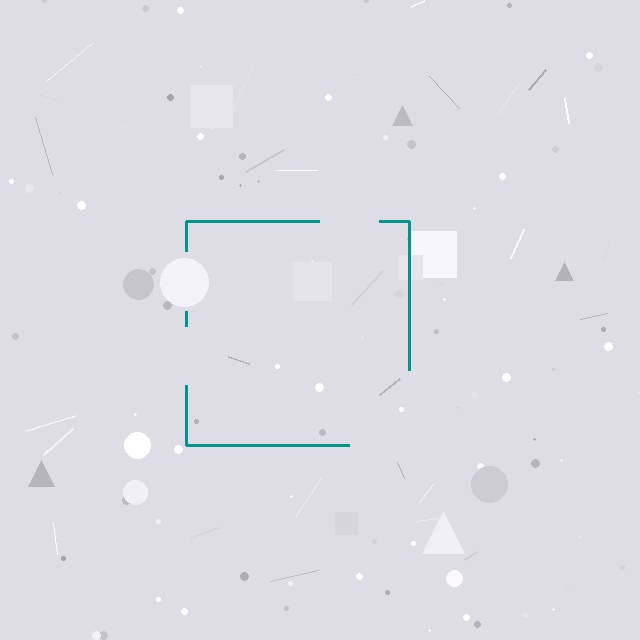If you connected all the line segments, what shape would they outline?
They would outline a square.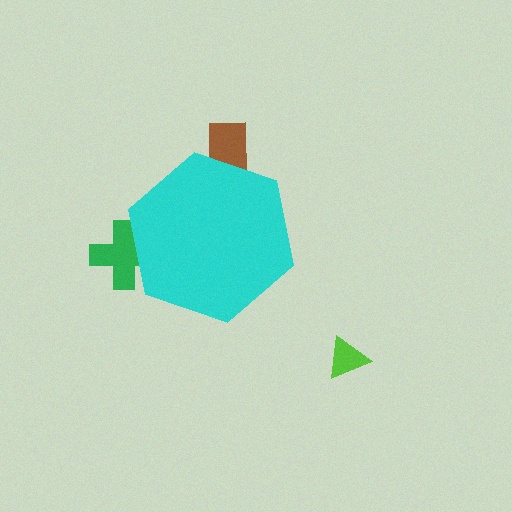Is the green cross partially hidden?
Yes, the green cross is partially hidden behind the cyan hexagon.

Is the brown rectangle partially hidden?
Yes, the brown rectangle is partially hidden behind the cyan hexagon.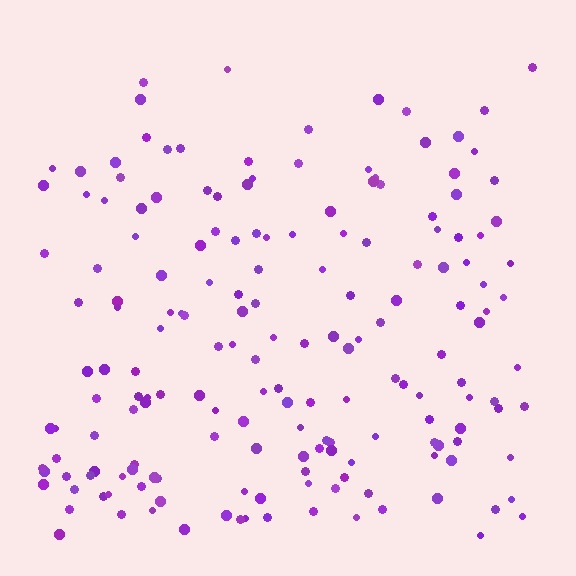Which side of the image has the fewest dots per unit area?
The top.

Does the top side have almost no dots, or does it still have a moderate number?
Still a moderate number, just noticeably fewer than the bottom.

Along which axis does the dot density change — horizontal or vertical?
Vertical.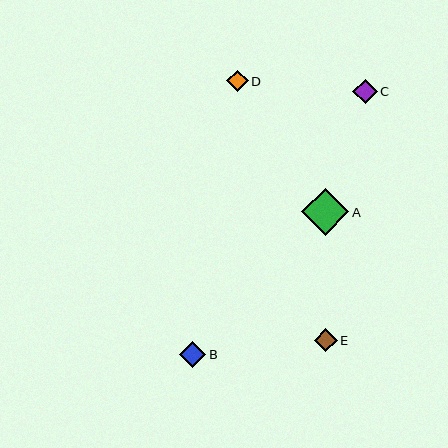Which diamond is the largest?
Diamond A is the largest with a size of approximately 47 pixels.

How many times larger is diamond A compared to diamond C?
Diamond A is approximately 1.9 times the size of diamond C.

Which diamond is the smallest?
Diamond D is the smallest with a size of approximately 22 pixels.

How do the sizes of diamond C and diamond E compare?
Diamond C and diamond E are approximately the same size.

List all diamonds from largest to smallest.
From largest to smallest: A, B, C, E, D.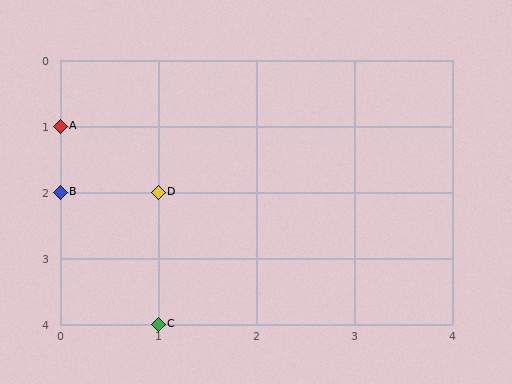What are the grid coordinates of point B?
Point B is at grid coordinates (0, 2).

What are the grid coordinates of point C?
Point C is at grid coordinates (1, 4).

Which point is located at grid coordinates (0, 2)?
Point B is at (0, 2).